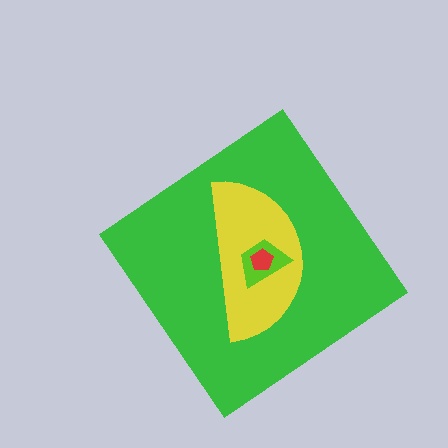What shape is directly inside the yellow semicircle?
The lime trapezoid.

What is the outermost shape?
The green diamond.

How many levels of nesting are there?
4.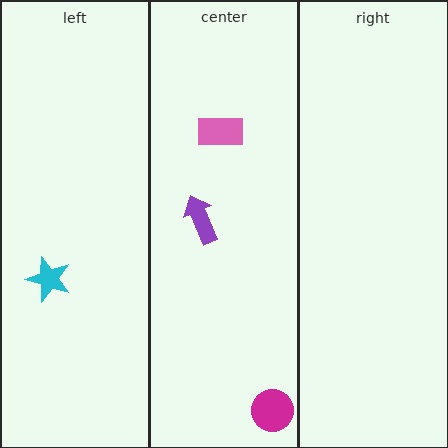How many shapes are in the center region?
3.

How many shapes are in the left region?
1.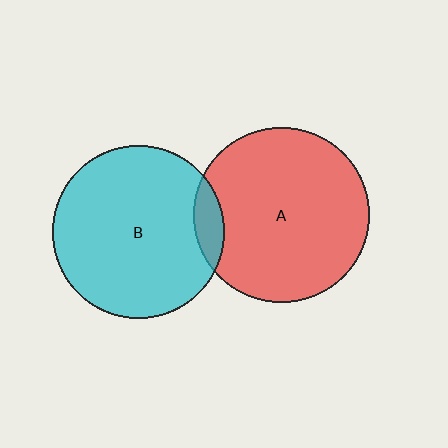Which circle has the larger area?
Circle A (red).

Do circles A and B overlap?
Yes.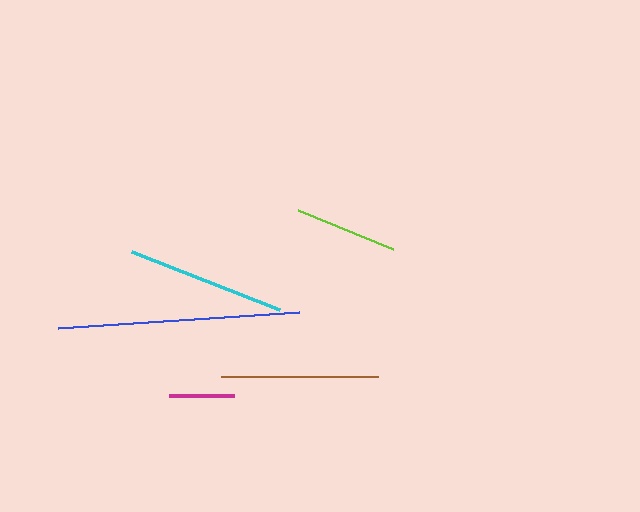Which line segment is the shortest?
The magenta line is the shortest at approximately 65 pixels.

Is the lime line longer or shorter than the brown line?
The brown line is longer than the lime line.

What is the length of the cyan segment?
The cyan segment is approximately 159 pixels long.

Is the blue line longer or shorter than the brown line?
The blue line is longer than the brown line.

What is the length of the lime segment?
The lime segment is approximately 102 pixels long.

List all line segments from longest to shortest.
From longest to shortest: blue, cyan, brown, lime, magenta.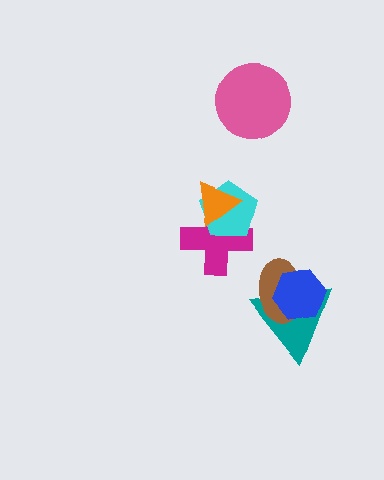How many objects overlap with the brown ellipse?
2 objects overlap with the brown ellipse.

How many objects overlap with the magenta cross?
2 objects overlap with the magenta cross.